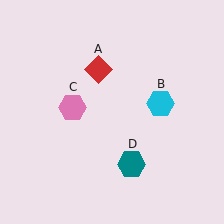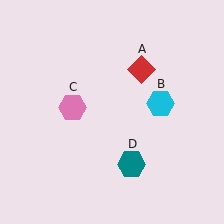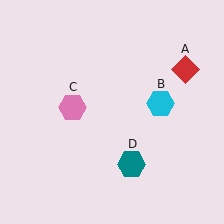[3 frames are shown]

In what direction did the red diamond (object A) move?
The red diamond (object A) moved right.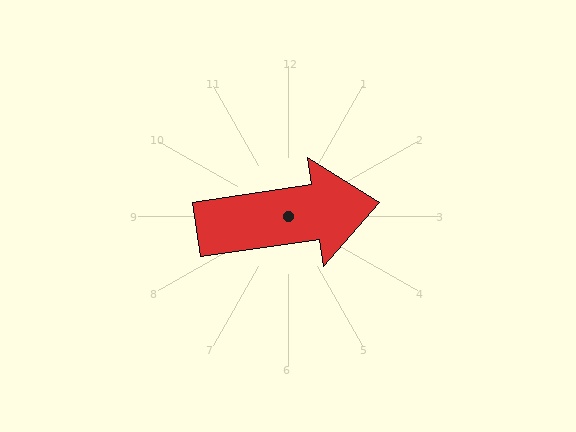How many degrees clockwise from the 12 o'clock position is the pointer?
Approximately 82 degrees.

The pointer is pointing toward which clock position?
Roughly 3 o'clock.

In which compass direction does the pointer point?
East.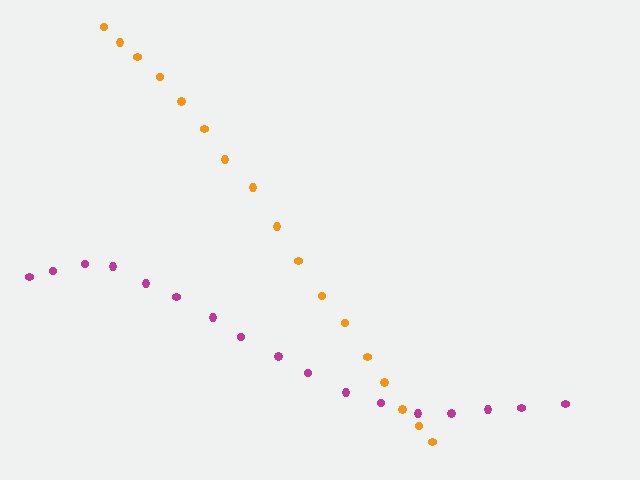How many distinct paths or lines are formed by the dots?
There are 2 distinct paths.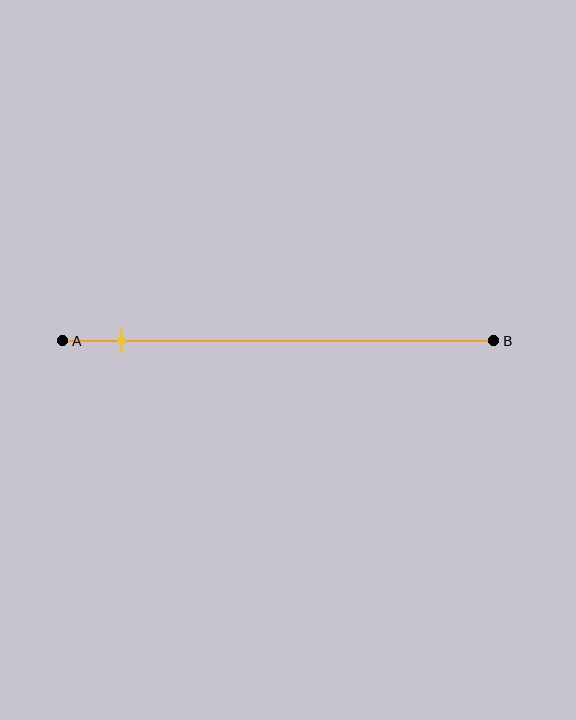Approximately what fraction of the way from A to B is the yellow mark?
The yellow mark is approximately 15% of the way from A to B.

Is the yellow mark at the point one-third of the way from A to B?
No, the mark is at about 15% from A, not at the 33% one-third point.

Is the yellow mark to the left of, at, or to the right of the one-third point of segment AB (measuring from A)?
The yellow mark is to the left of the one-third point of segment AB.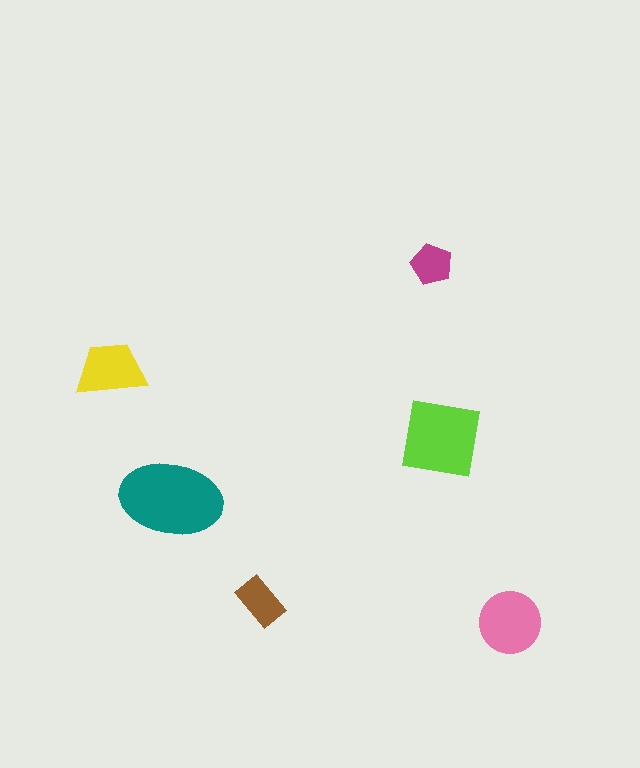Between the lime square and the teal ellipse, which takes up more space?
The teal ellipse.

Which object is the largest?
The teal ellipse.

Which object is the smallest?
The magenta pentagon.